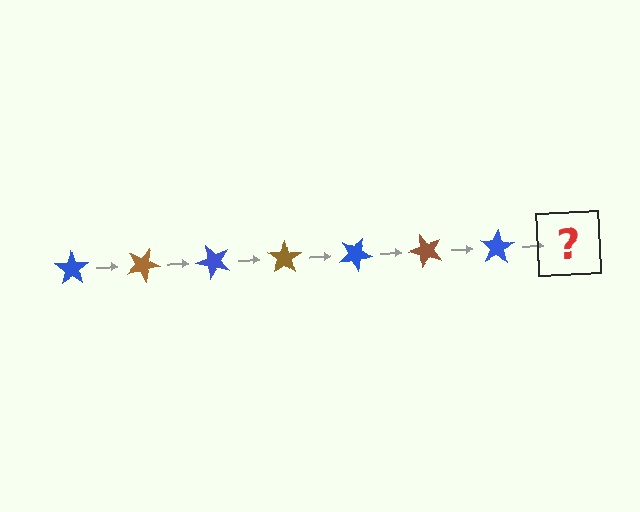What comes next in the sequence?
The next element should be a brown star, rotated 175 degrees from the start.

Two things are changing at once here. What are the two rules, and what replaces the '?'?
The two rules are that it rotates 25 degrees each step and the color cycles through blue and brown. The '?' should be a brown star, rotated 175 degrees from the start.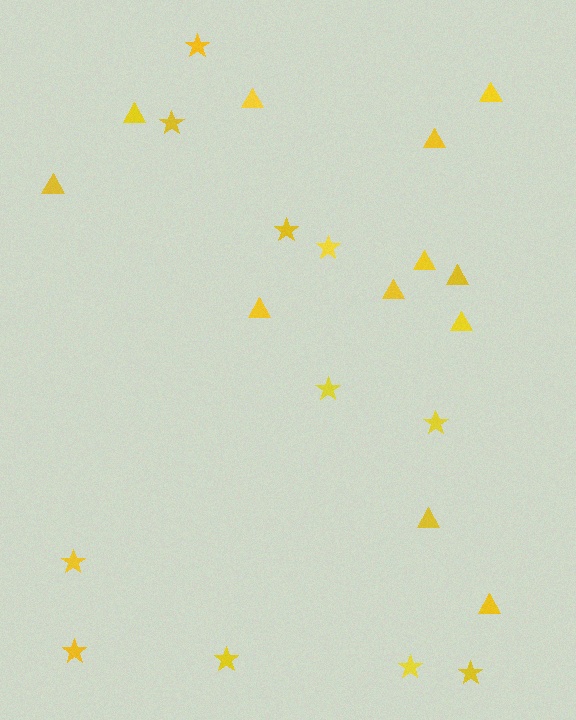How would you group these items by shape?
There are 2 groups: one group of stars (11) and one group of triangles (12).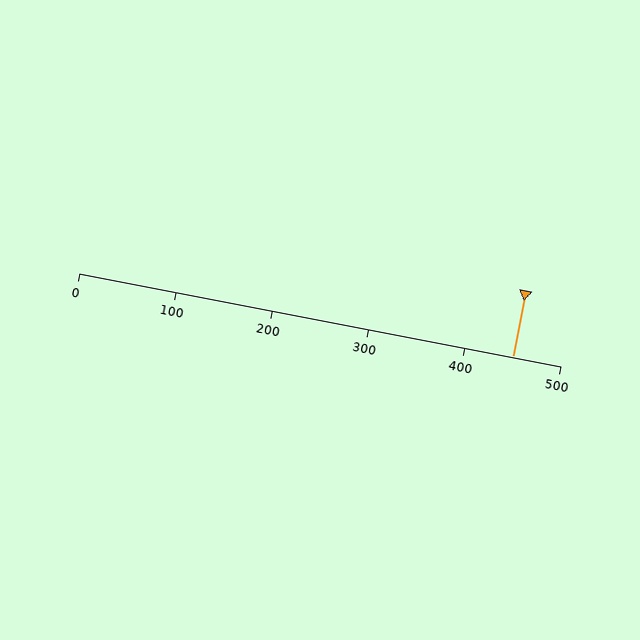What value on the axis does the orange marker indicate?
The marker indicates approximately 450.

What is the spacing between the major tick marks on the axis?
The major ticks are spaced 100 apart.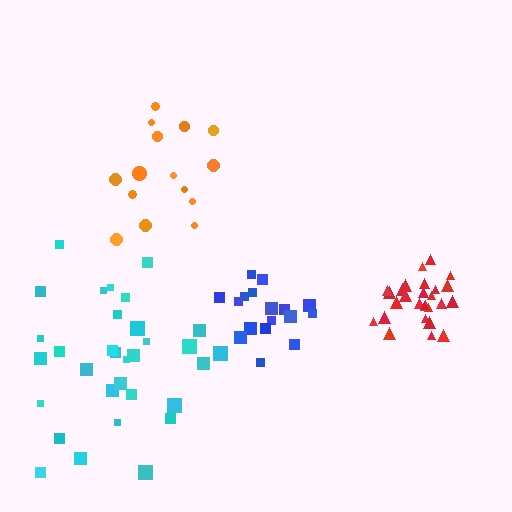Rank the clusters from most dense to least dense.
red, blue, orange, cyan.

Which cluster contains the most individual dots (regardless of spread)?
Cyan (32).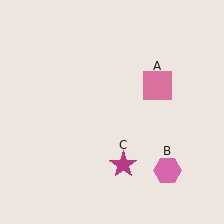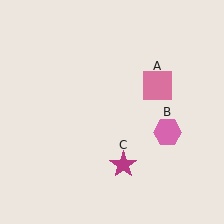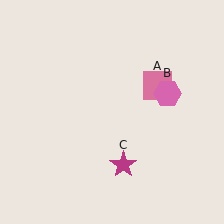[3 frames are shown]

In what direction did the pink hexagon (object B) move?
The pink hexagon (object B) moved up.